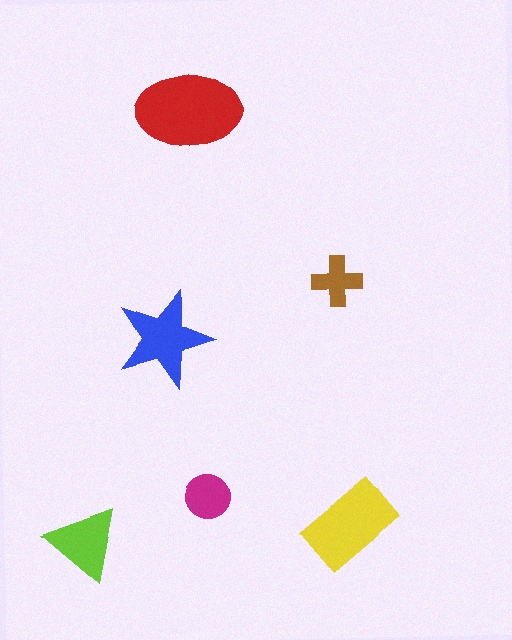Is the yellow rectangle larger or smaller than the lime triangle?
Larger.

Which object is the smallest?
The brown cross.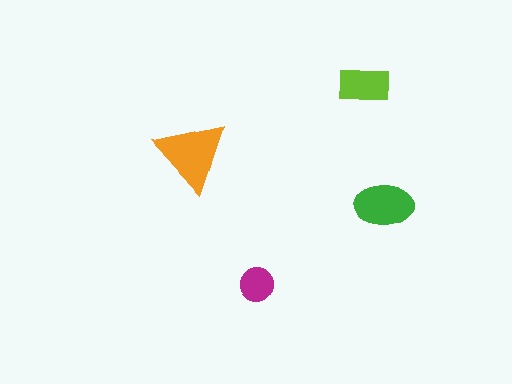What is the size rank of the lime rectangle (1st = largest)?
3rd.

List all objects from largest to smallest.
The orange triangle, the green ellipse, the lime rectangle, the magenta circle.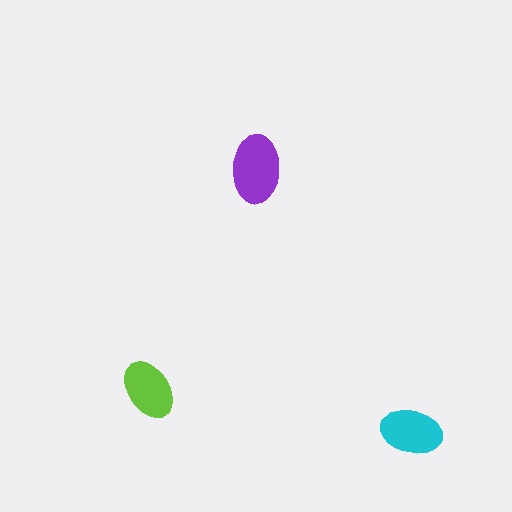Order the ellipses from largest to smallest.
the purple one, the cyan one, the lime one.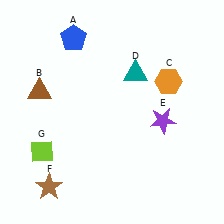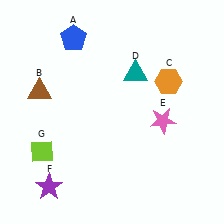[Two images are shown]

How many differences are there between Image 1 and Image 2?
There are 2 differences between the two images.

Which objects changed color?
E changed from purple to pink. F changed from brown to purple.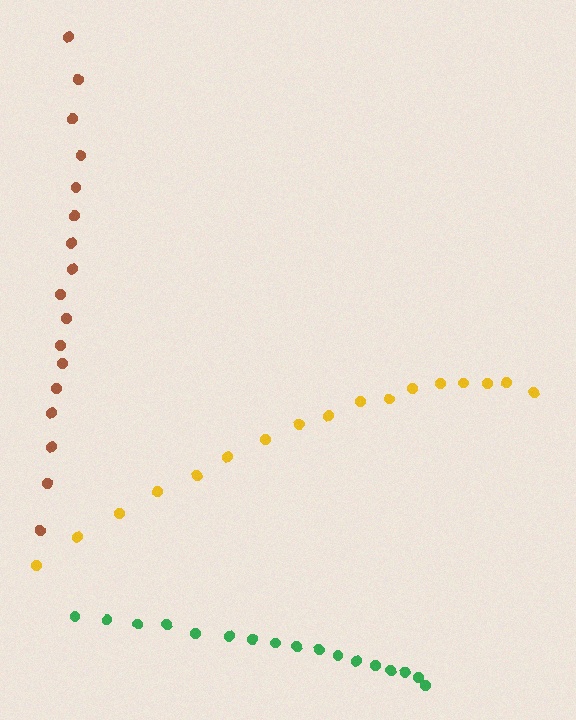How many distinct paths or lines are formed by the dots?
There are 3 distinct paths.